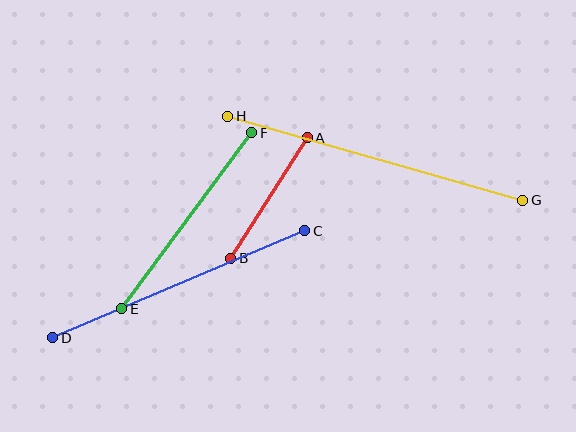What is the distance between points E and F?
The distance is approximately 218 pixels.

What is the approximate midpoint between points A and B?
The midpoint is at approximately (269, 198) pixels.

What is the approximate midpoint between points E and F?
The midpoint is at approximately (187, 221) pixels.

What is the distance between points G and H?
The distance is approximately 307 pixels.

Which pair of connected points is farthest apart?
Points G and H are farthest apart.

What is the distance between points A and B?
The distance is approximately 143 pixels.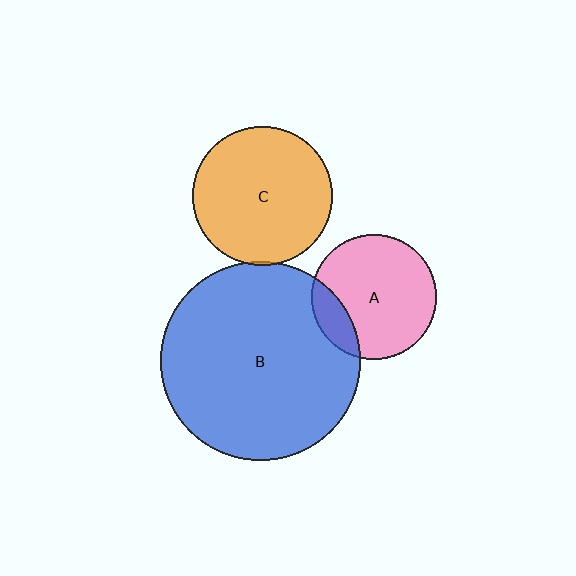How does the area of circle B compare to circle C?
Approximately 2.1 times.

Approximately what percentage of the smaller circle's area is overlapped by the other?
Approximately 5%.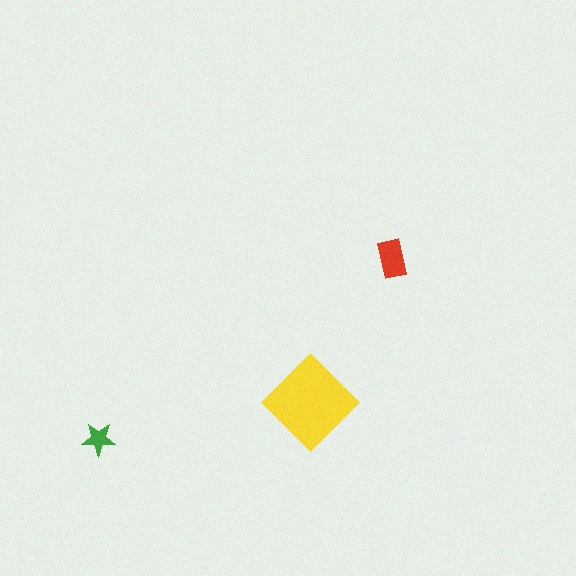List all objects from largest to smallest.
The yellow diamond, the red rectangle, the green star.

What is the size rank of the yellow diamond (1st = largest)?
1st.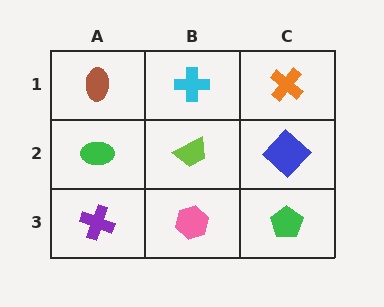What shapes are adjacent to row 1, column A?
A green ellipse (row 2, column A), a cyan cross (row 1, column B).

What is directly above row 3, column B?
A lime trapezoid.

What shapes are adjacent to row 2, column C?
An orange cross (row 1, column C), a green pentagon (row 3, column C), a lime trapezoid (row 2, column B).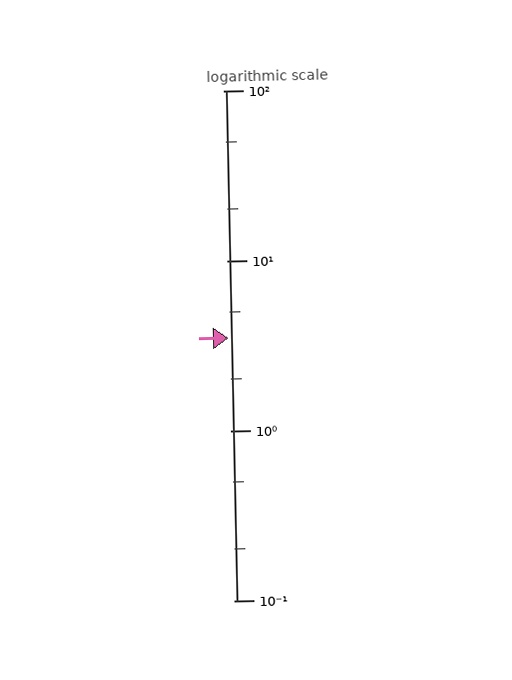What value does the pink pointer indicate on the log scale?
The pointer indicates approximately 3.5.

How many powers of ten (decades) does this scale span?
The scale spans 3 decades, from 0.1 to 100.